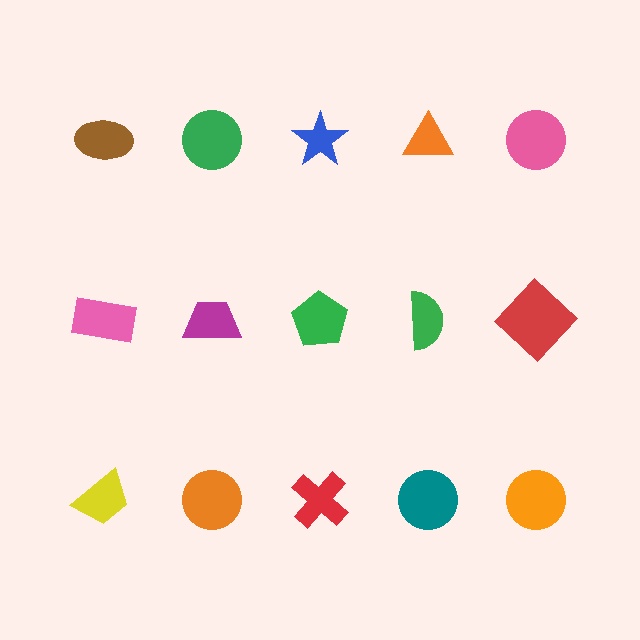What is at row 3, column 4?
A teal circle.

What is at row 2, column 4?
A green semicircle.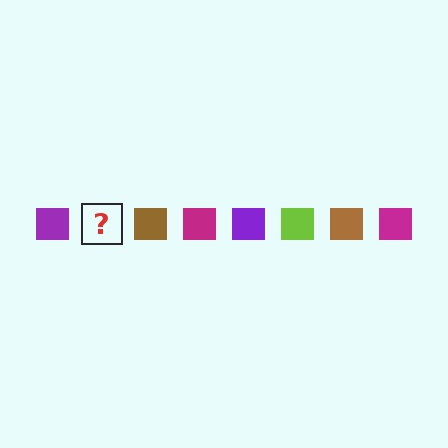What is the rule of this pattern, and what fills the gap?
The rule is that the pattern cycles through purple, lime, brown, magenta squares. The gap should be filled with a lime square.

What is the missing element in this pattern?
The missing element is a lime square.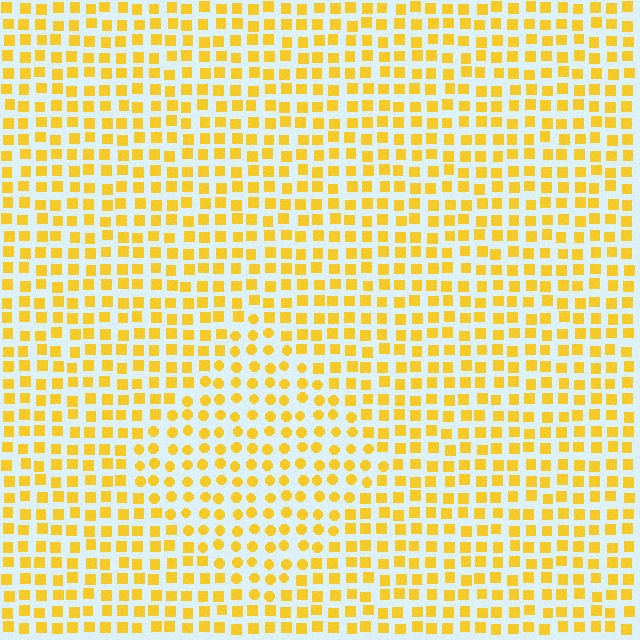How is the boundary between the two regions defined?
The boundary is defined by a change in element shape: circles inside vs. squares outside. All elements share the same color and spacing.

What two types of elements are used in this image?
The image uses circles inside the diamond region and squares outside it.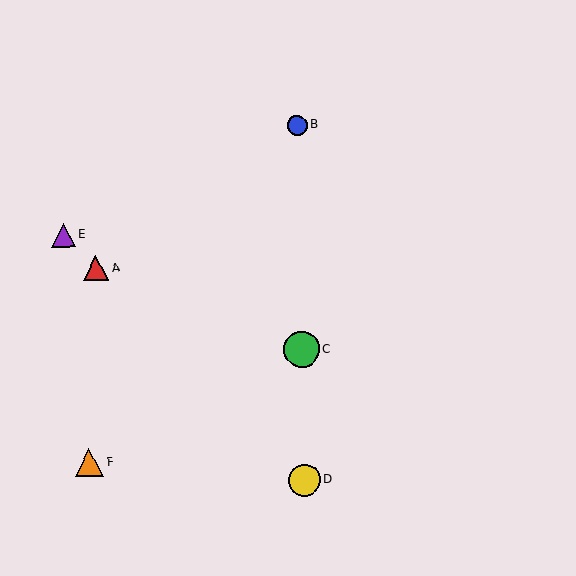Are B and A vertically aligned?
No, B is at x≈297 and A is at x≈96.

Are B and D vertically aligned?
Yes, both are at x≈297.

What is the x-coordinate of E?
Object E is at x≈64.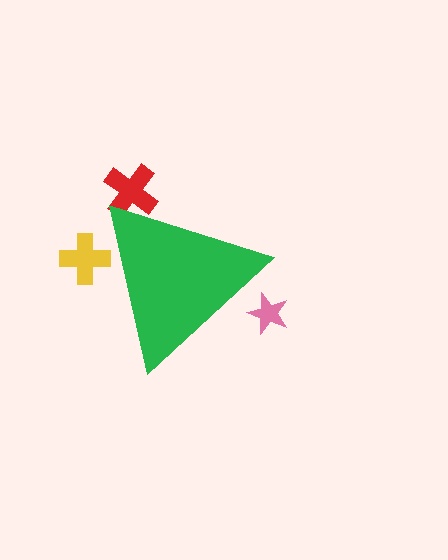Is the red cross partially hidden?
Yes, the red cross is partially hidden behind the green triangle.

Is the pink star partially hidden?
Yes, the pink star is partially hidden behind the green triangle.